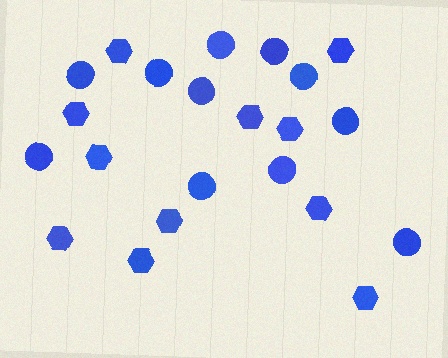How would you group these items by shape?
There are 2 groups: one group of hexagons (11) and one group of circles (11).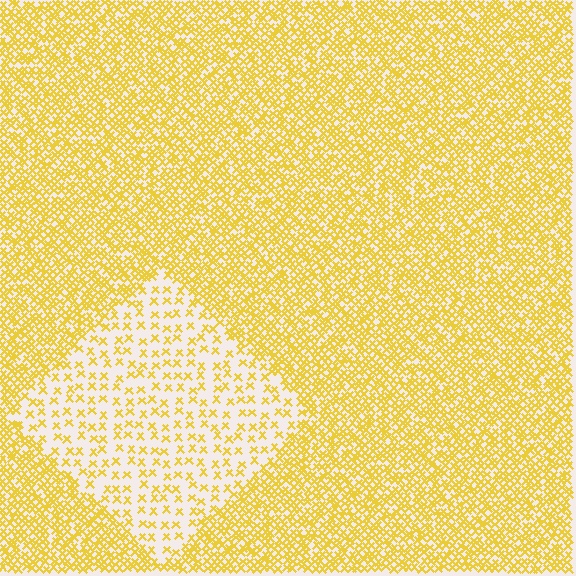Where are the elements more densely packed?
The elements are more densely packed outside the diamond boundary.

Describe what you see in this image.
The image contains small yellow elements arranged at two different densities. A diamond-shaped region is visible where the elements are less densely packed than the surrounding area.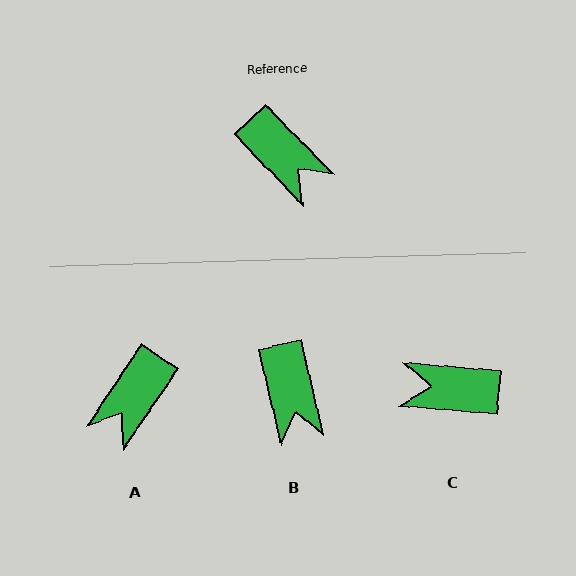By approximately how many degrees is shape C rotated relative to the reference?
Approximately 139 degrees clockwise.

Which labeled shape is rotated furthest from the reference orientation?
C, about 139 degrees away.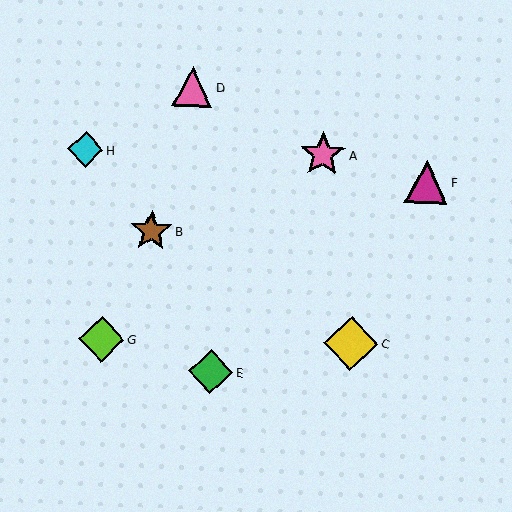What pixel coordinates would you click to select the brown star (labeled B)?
Click at (151, 231) to select the brown star B.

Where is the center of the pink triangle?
The center of the pink triangle is at (193, 87).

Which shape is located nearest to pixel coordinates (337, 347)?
The yellow diamond (labeled C) at (351, 343) is nearest to that location.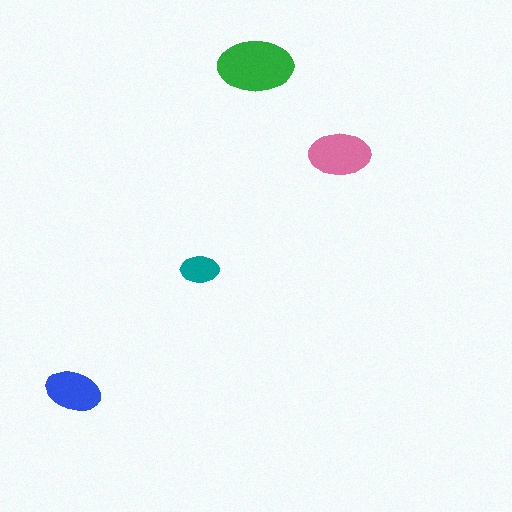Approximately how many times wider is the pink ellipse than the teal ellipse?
About 1.5 times wider.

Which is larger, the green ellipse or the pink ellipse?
The green one.